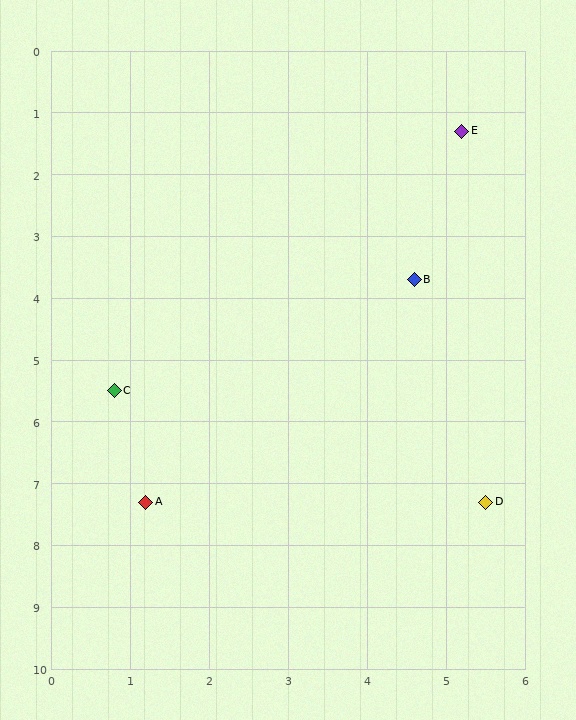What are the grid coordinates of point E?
Point E is at approximately (5.2, 1.3).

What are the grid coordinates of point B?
Point B is at approximately (4.6, 3.7).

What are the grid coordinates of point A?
Point A is at approximately (1.2, 7.3).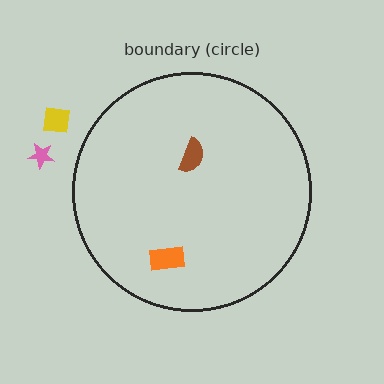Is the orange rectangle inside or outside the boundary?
Inside.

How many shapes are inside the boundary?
2 inside, 2 outside.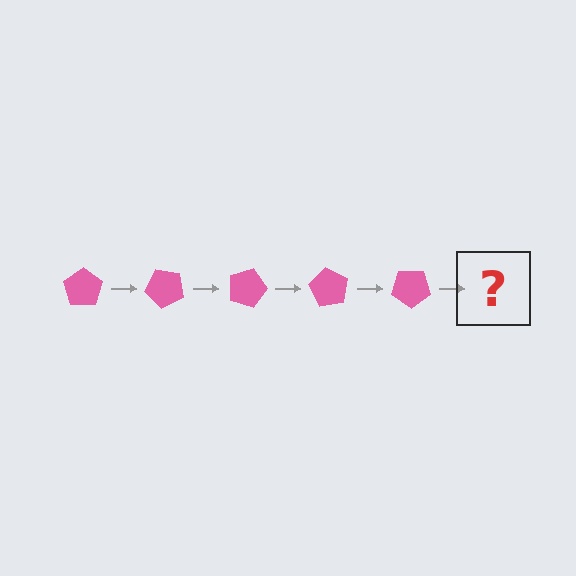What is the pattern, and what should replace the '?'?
The pattern is that the pentagon rotates 45 degrees each step. The '?' should be a pink pentagon rotated 225 degrees.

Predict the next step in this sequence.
The next step is a pink pentagon rotated 225 degrees.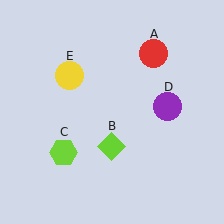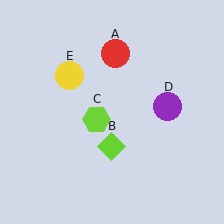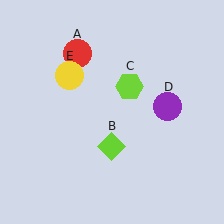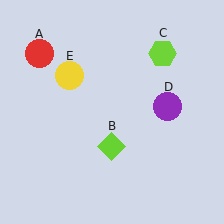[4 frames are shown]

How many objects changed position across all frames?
2 objects changed position: red circle (object A), lime hexagon (object C).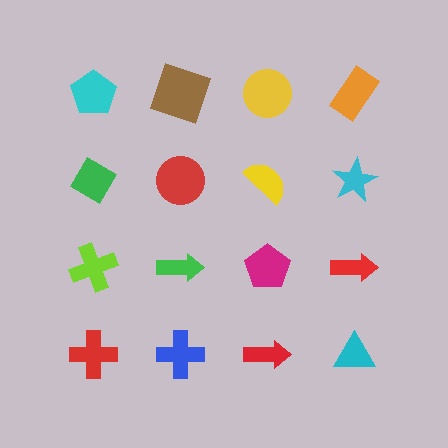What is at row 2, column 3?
A yellow semicircle.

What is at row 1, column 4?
An orange rectangle.